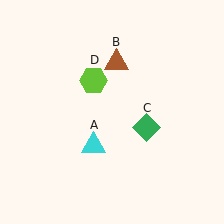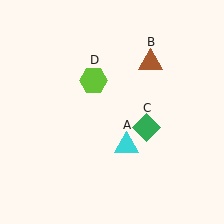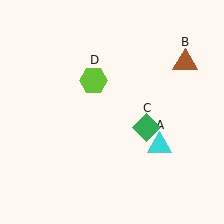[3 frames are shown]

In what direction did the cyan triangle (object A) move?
The cyan triangle (object A) moved right.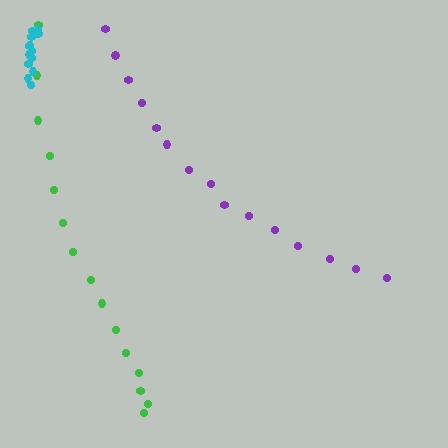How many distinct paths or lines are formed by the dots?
There are 3 distinct paths.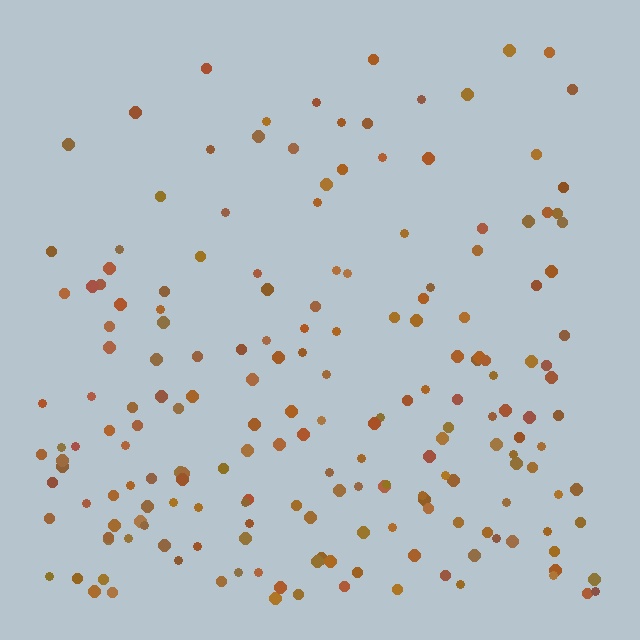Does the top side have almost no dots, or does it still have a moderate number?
Still a moderate number, just noticeably fewer than the bottom.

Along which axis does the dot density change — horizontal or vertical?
Vertical.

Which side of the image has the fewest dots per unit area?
The top.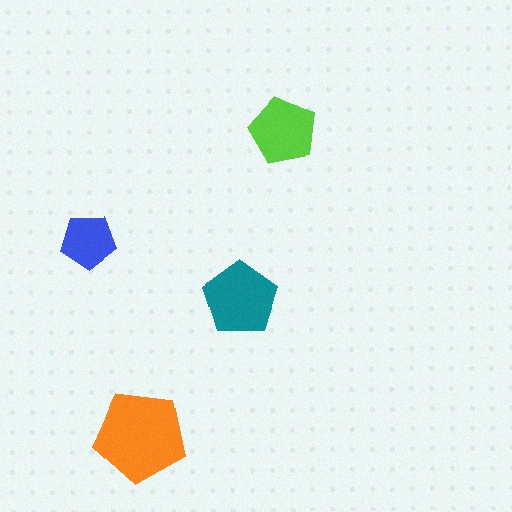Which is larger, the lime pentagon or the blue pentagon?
The lime one.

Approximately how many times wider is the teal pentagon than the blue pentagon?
About 1.5 times wider.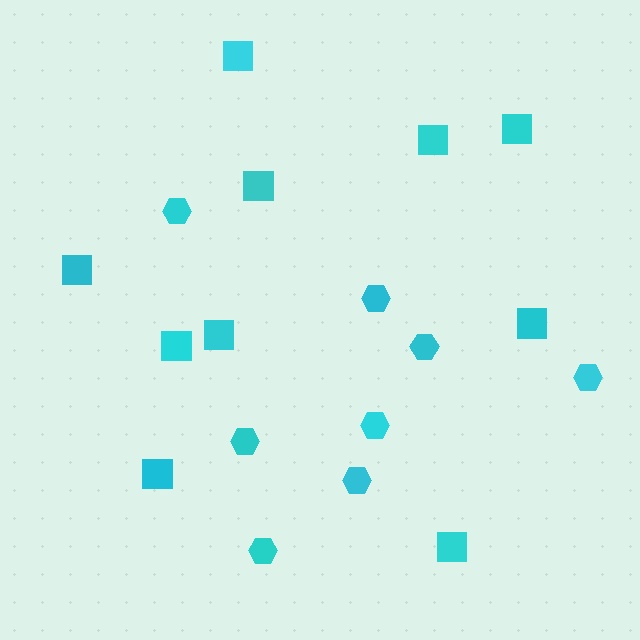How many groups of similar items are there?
There are 2 groups: one group of hexagons (8) and one group of squares (10).